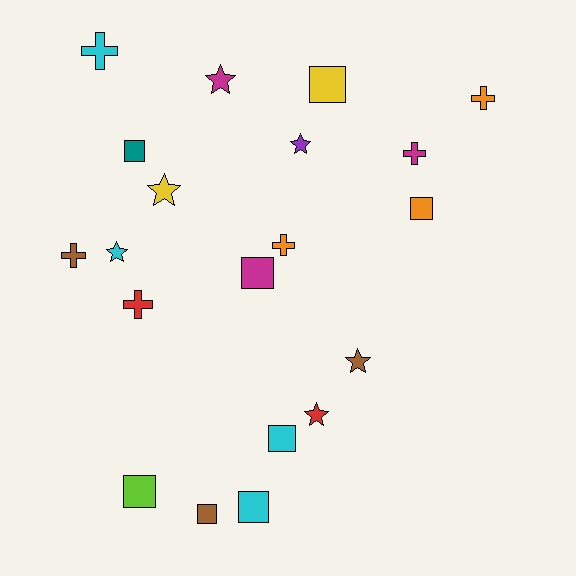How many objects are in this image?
There are 20 objects.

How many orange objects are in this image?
There are 3 orange objects.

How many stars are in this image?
There are 6 stars.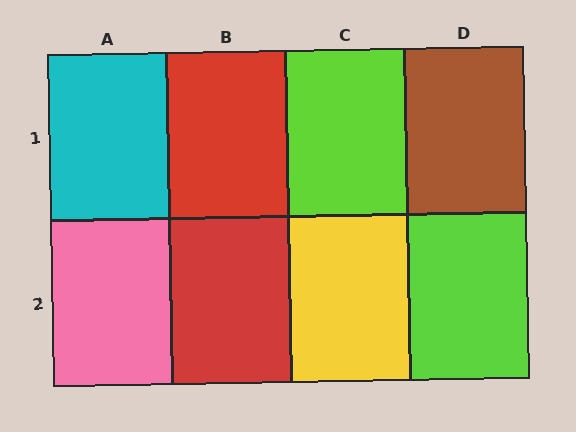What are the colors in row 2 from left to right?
Pink, red, yellow, lime.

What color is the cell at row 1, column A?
Cyan.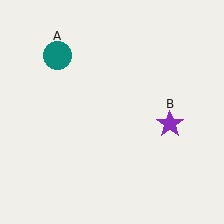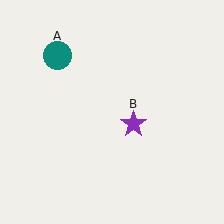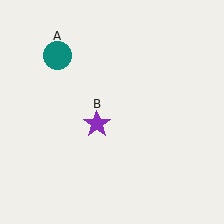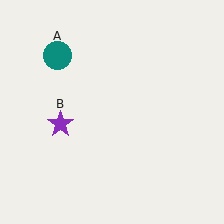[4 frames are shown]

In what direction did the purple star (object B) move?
The purple star (object B) moved left.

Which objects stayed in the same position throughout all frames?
Teal circle (object A) remained stationary.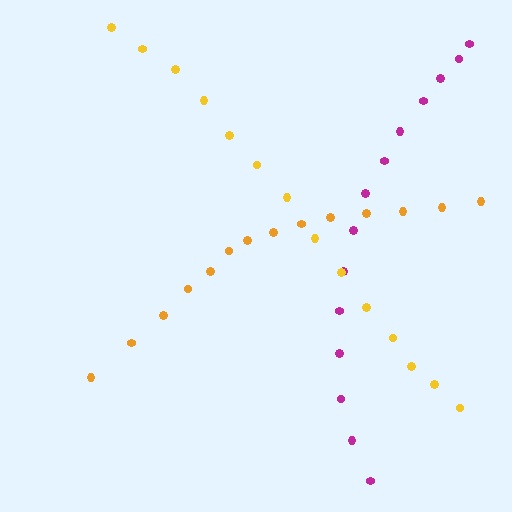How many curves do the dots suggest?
There are 3 distinct paths.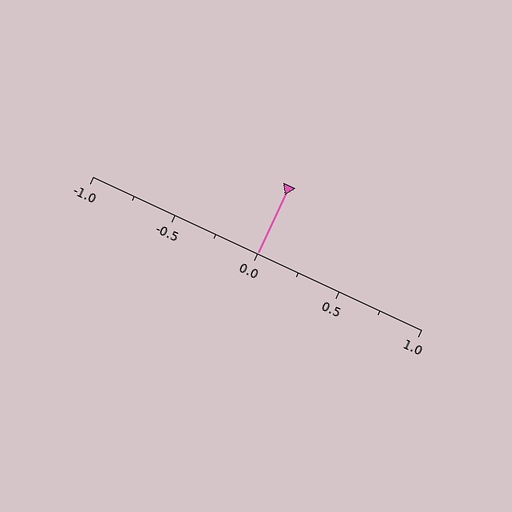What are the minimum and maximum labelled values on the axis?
The axis runs from -1.0 to 1.0.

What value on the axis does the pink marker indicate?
The marker indicates approximately 0.